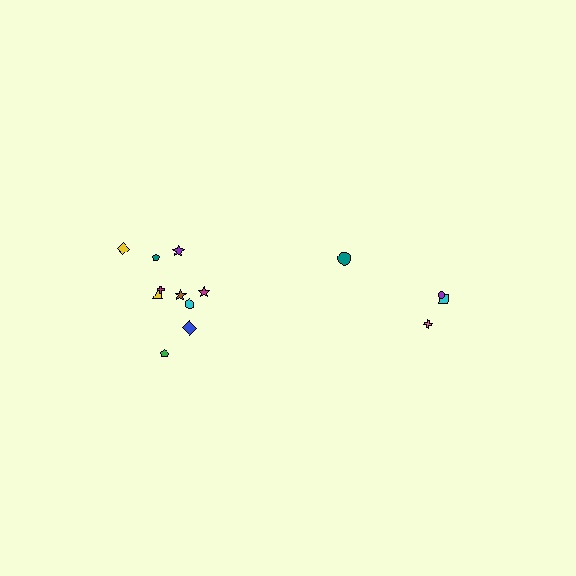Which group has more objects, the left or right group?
The left group.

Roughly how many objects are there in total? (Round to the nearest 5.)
Roughly 15 objects in total.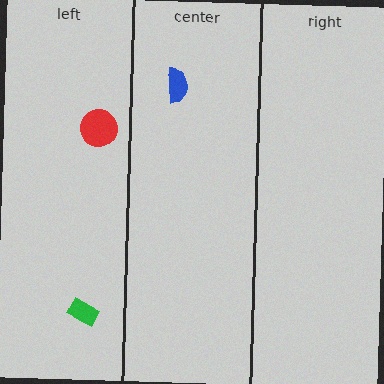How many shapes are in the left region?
2.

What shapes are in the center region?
The blue semicircle.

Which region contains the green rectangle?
The left region.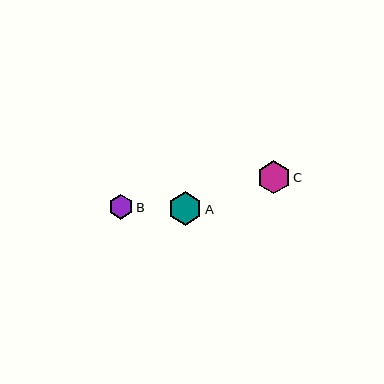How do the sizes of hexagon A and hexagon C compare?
Hexagon A and hexagon C are approximately the same size.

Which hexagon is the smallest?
Hexagon B is the smallest with a size of approximately 24 pixels.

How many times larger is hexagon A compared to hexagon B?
Hexagon A is approximately 1.4 times the size of hexagon B.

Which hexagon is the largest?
Hexagon A is the largest with a size of approximately 33 pixels.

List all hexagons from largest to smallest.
From largest to smallest: A, C, B.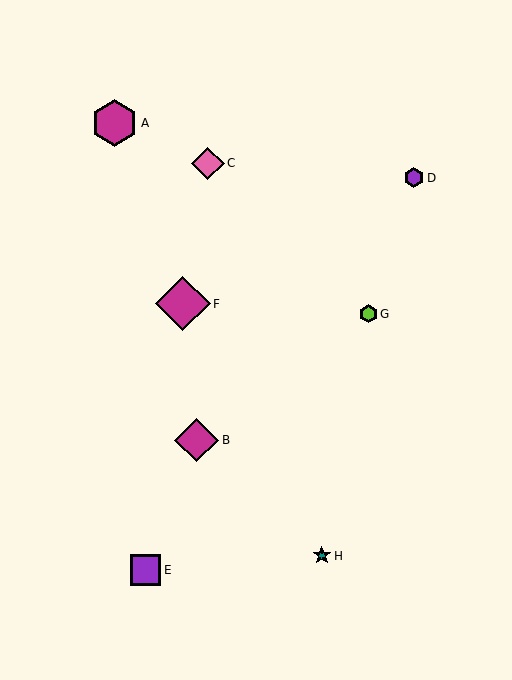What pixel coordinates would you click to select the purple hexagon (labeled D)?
Click at (414, 178) to select the purple hexagon D.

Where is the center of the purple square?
The center of the purple square is at (146, 570).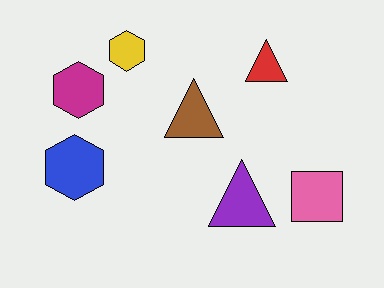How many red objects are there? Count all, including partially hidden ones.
There is 1 red object.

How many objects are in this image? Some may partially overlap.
There are 7 objects.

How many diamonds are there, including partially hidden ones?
There are no diamonds.